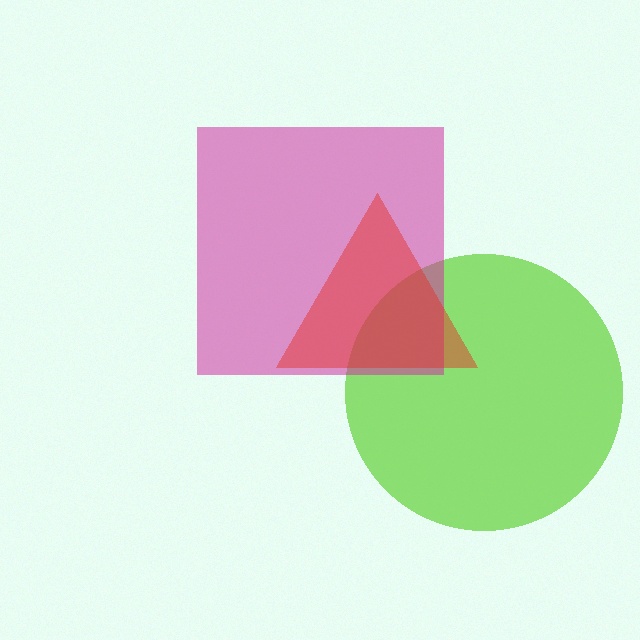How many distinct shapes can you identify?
There are 3 distinct shapes: a lime circle, a magenta square, a red triangle.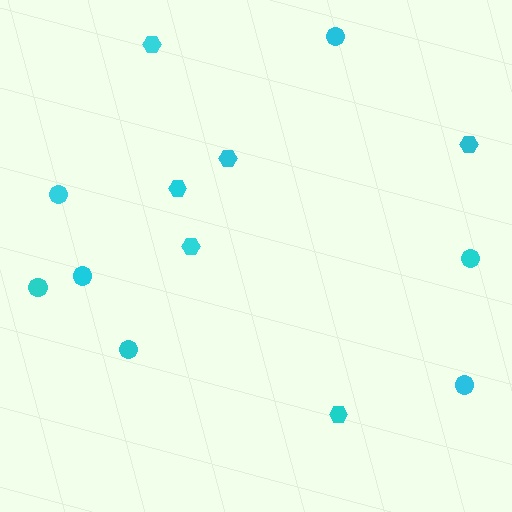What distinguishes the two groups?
There are 2 groups: one group of circles (7) and one group of hexagons (6).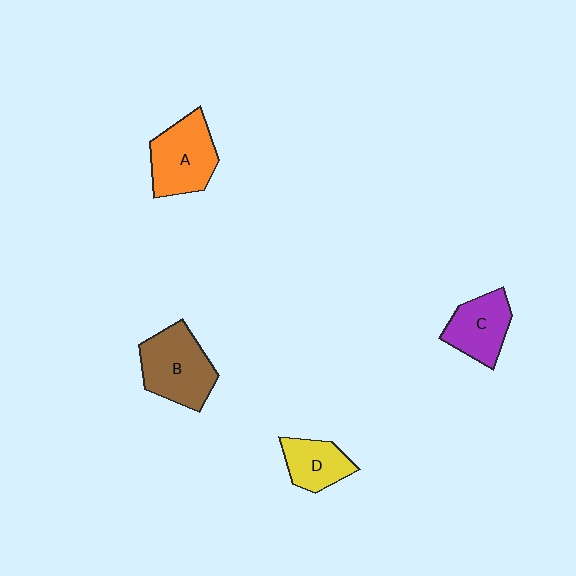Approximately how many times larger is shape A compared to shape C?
Approximately 1.3 times.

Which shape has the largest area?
Shape B (brown).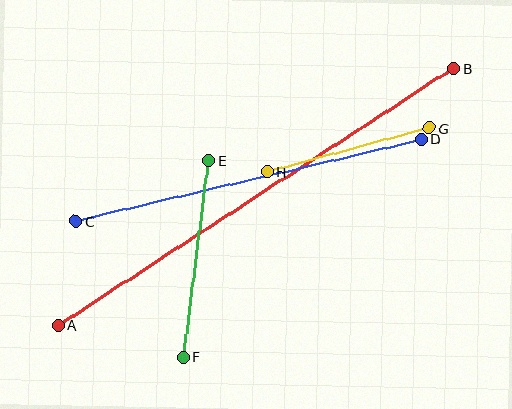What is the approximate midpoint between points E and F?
The midpoint is at approximately (196, 259) pixels.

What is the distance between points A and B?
The distance is approximately 472 pixels.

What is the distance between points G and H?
The distance is approximately 168 pixels.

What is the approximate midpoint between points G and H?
The midpoint is at approximately (348, 150) pixels.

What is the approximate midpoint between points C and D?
The midpoint is at approximately (248, 180) pixels.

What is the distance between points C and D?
The distance is approximately 356 pixels.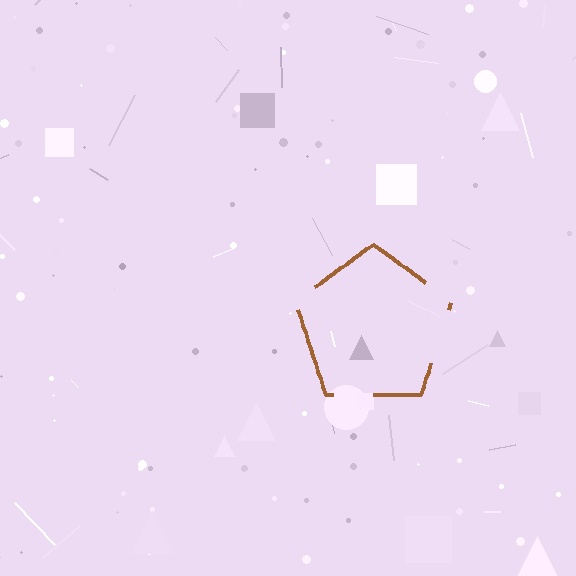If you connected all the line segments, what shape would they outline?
They would outline a pentagon.